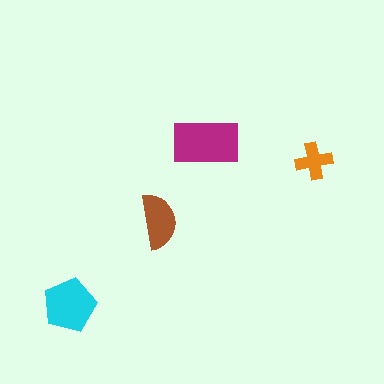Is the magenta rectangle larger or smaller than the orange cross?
Larger.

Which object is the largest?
The magenta rectangle.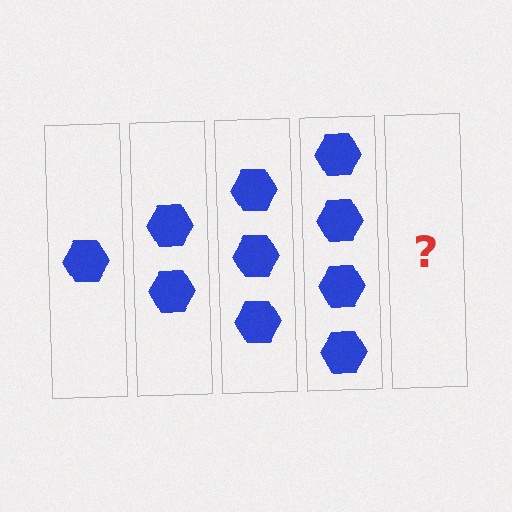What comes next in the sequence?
The next element should be 5 hexagons.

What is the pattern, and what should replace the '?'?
The pattern is that each step adds one more hexagon. The '?' should be 5 hexagons.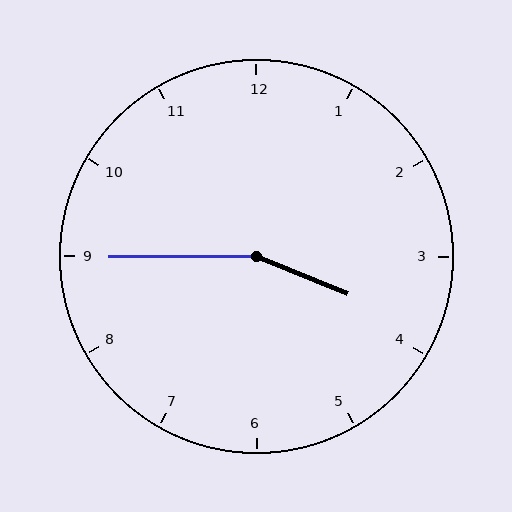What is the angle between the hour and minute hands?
Approximately 158 degrees.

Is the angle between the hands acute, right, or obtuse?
It is obtuse.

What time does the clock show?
3:45.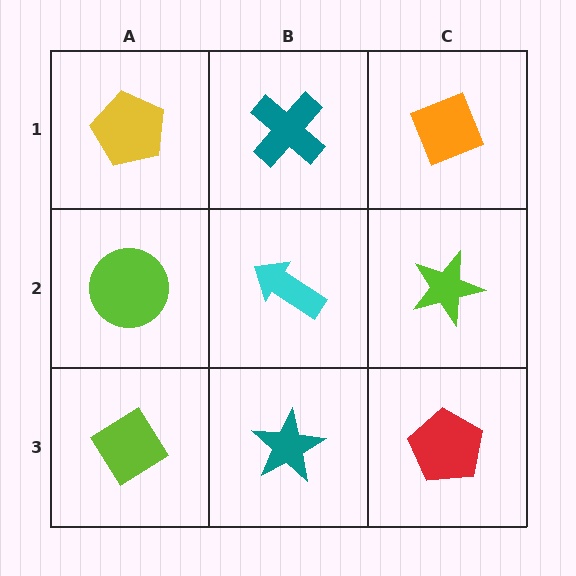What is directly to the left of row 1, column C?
A teal cross.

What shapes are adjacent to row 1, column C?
A lime star (row 2, column C), a teal cross (row 1, column B).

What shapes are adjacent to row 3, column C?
A lime star (row 2, column C), a teal star (row 3, column B).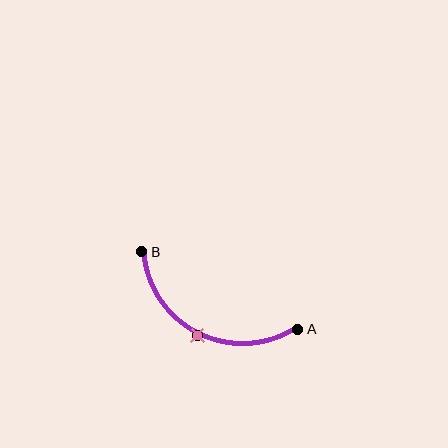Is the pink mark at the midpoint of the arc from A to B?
Yes. The pink mark lies on the arc at equal arc-length from both A and B — it is the arc midpoint.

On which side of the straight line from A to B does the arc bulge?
The arc bulges below the straight line connecting A and B.